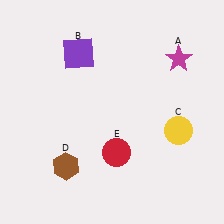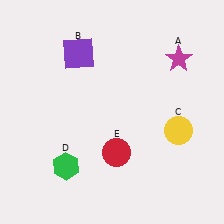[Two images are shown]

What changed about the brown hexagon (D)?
In Image 1, D is brown. In Image 2, it changed to green.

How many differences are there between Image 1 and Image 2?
There is 1 difference between the two images.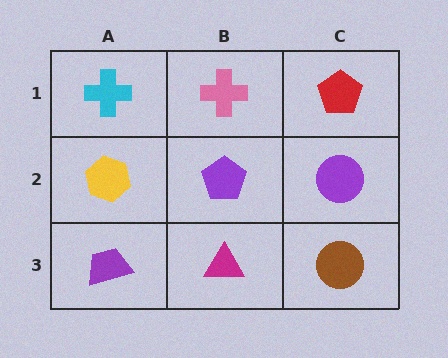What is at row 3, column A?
A purple trapezoid.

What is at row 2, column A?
A yellow hexagon.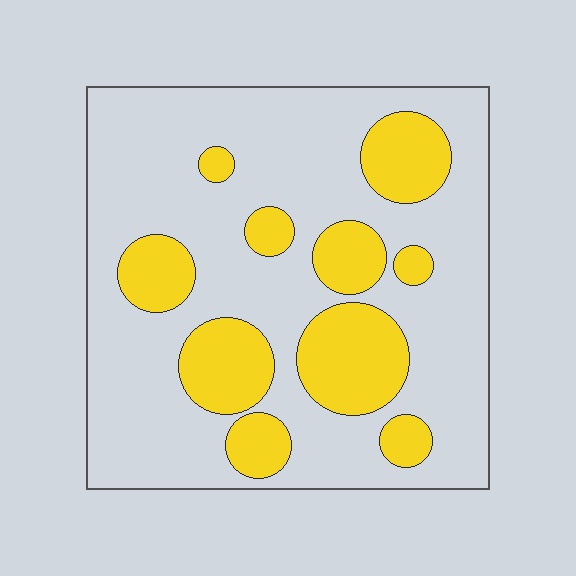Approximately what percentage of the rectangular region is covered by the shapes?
Approximately 25%.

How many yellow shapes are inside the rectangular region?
10.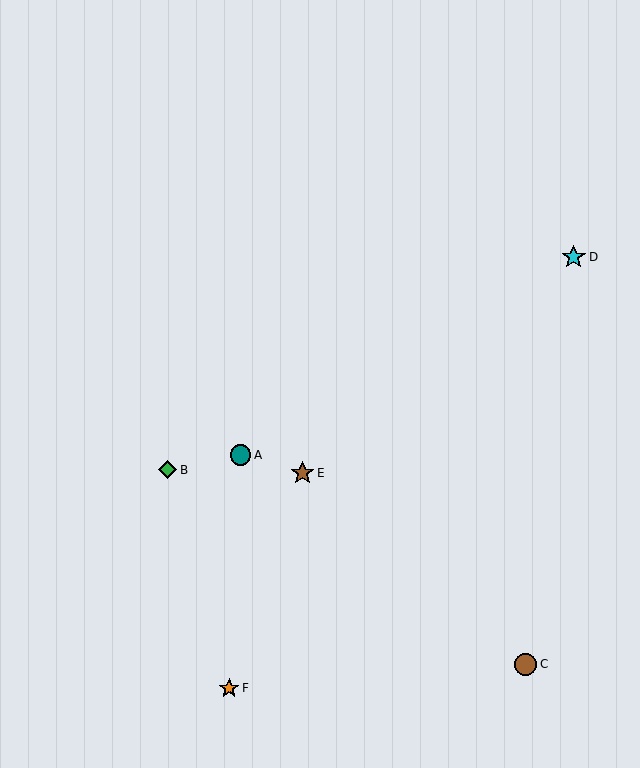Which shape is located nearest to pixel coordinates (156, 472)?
The green diamond (labeled B) at (168, 470) is nearest to that location.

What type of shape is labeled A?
Shape A is a teal circle.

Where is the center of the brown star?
The center of the brown star is at (302, 473).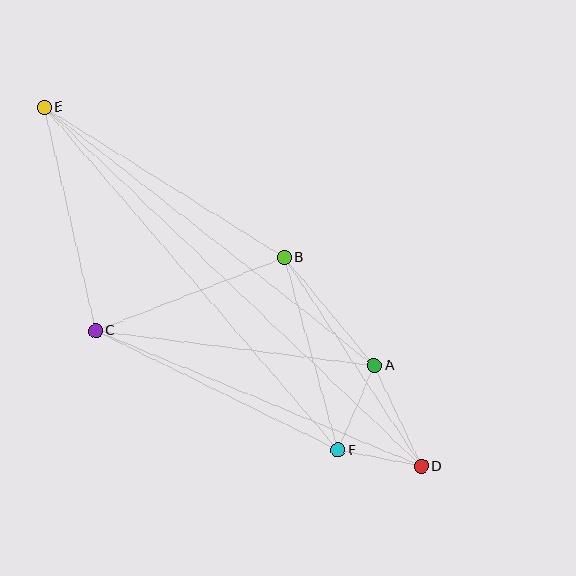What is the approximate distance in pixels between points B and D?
The distance between B and D is approximately 250 pixels.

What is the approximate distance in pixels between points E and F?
The distance between E and F is approximately 452 pixels.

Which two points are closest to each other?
Points D and F are closest to each other.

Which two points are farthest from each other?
Points D and E are farthest from each other.